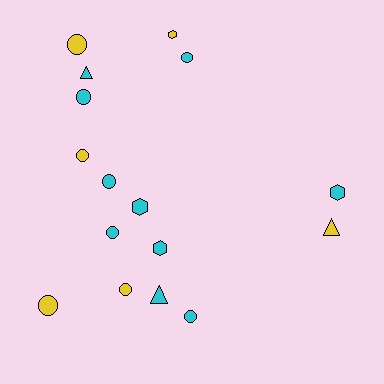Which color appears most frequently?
Cyan, with 10 objects.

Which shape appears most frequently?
Circle, with 9 objects.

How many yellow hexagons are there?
There is 1 yellow hexagon.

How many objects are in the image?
There are 16 objects.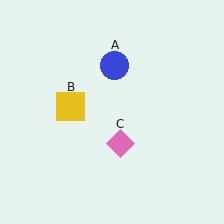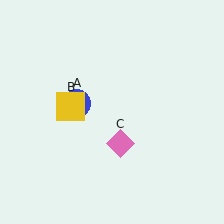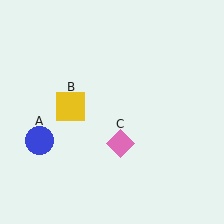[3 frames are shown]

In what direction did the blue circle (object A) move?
The blue circle (object A) moved down and to the left.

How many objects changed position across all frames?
1 object changed position: blue circle (object A).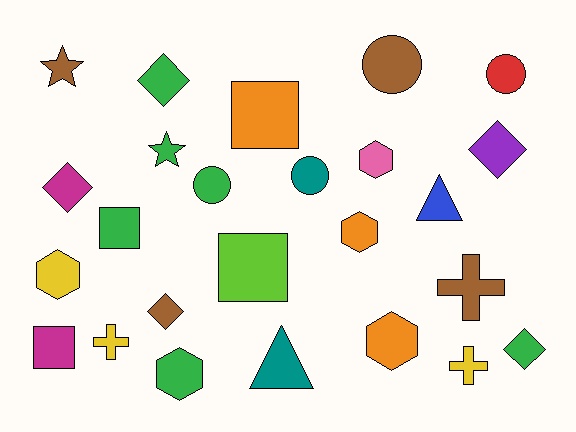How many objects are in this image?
There are 25 objects.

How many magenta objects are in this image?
There are 2 magenta objects.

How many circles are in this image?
There are 4 circles.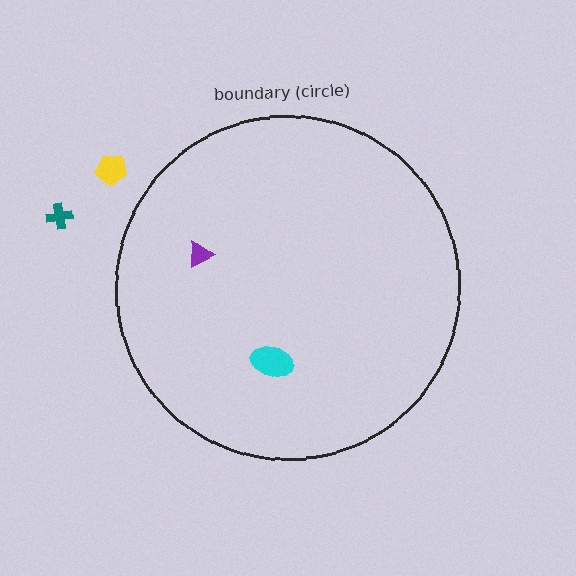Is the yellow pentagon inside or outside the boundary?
Outside.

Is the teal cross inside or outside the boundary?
Outside.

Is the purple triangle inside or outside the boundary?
Inside.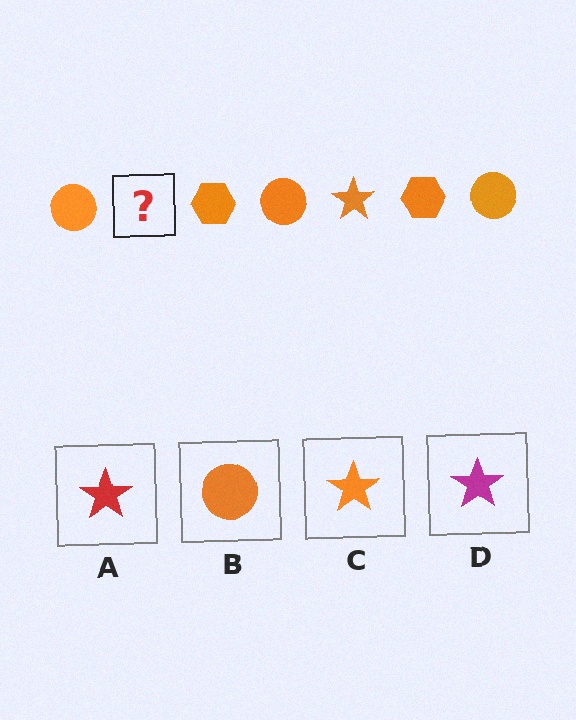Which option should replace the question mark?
Option C.